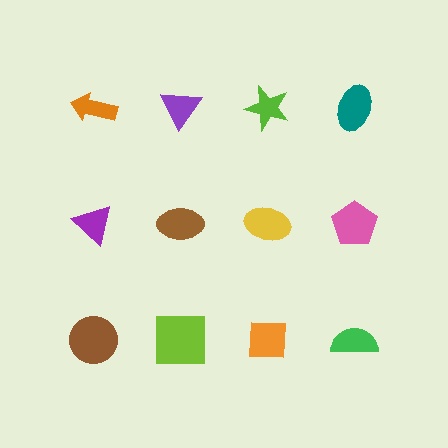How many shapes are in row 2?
4 shapes.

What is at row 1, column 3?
A lime star.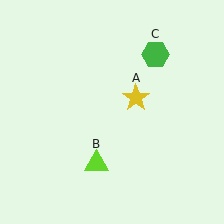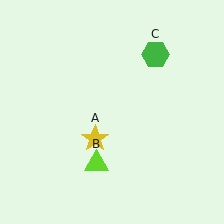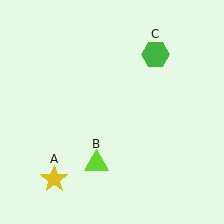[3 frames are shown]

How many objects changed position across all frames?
1 object changed position: yellow star (object A).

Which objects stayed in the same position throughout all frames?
Lime triangle (object B) and green hexagon (object C) remained stationary.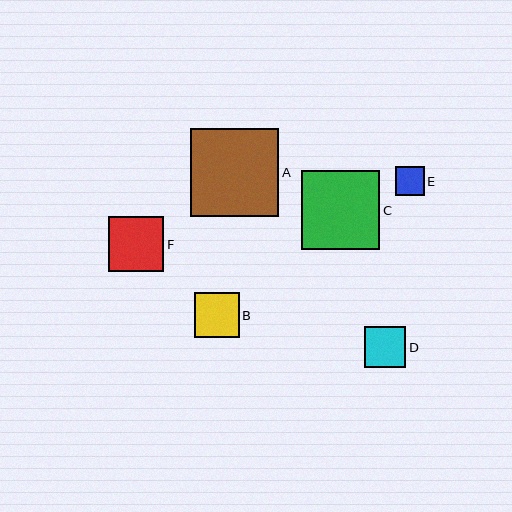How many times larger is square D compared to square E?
Square D is approximately 1.4 times the size of square E.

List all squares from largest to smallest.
From largest to smallest: A, C, F, B, D, E.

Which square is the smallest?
Square E is the smallest with a size of approximately 29 pixels.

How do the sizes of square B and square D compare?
Square B and square D are approximately the same size.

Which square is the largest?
Square A is the largest with a size of approximately 88 pixels.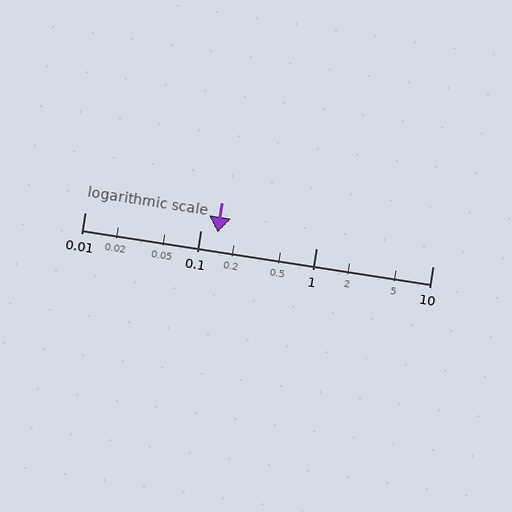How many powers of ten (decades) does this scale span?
The scale spans 3 decades, from 0.01 to 10.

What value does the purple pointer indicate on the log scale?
The pointer indicates approximately 0.14.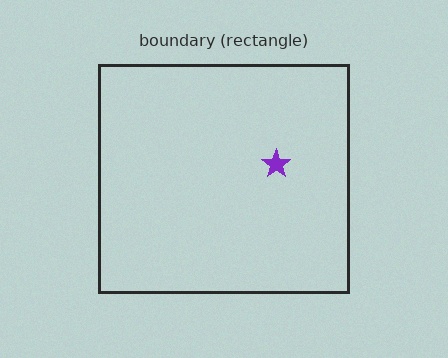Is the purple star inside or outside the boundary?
Inside.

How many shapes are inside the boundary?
1 inside, 0 outside.